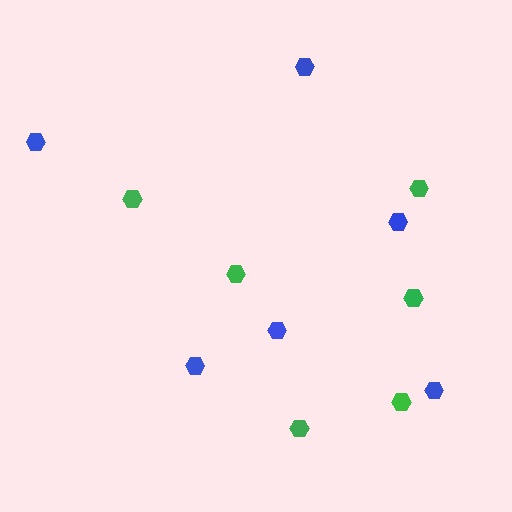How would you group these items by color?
There are 2 groups: one group of blue hexagons (6) and one group of green hexagons (6).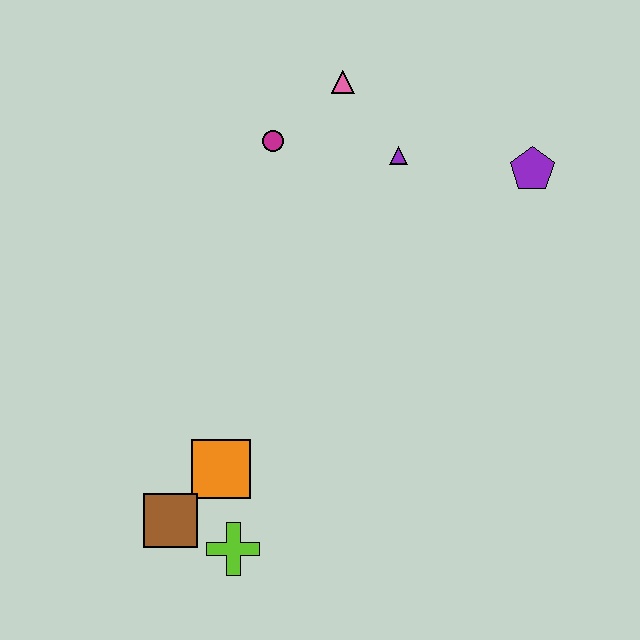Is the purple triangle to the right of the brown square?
Yes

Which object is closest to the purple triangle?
The pink triangle is closest to the purple triangle.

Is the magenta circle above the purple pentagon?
Yes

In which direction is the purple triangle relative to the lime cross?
The purple triangle is above the lime cross.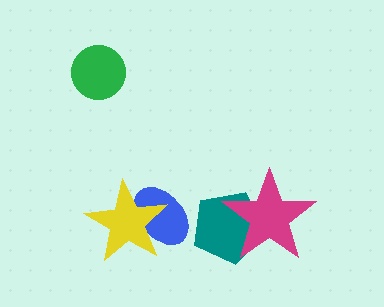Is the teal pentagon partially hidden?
Yes, it is partially covered by another shape.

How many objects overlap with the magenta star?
1 object overlaps with the magenta star.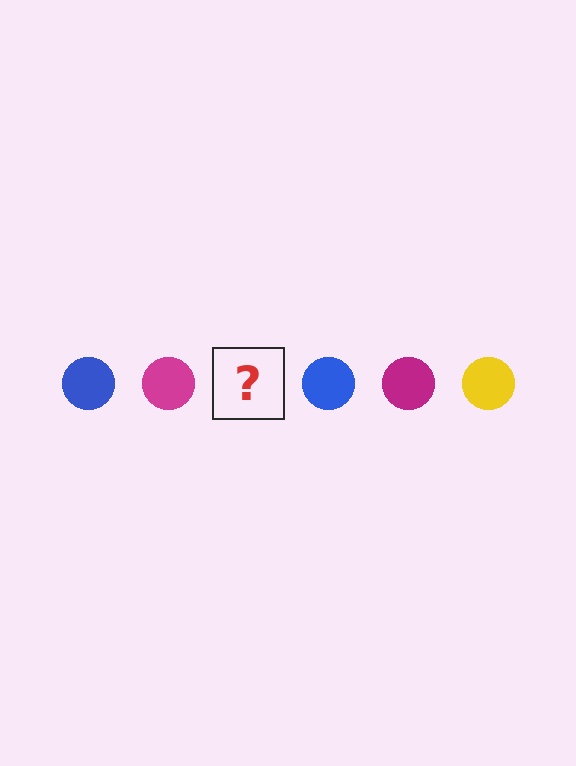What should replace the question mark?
The question mark should be replaced with a yellow circle.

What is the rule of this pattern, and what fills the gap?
The rule is that the pattern cycles through blue, magenta, yellow circles. The gap should be filled with a yellow circle.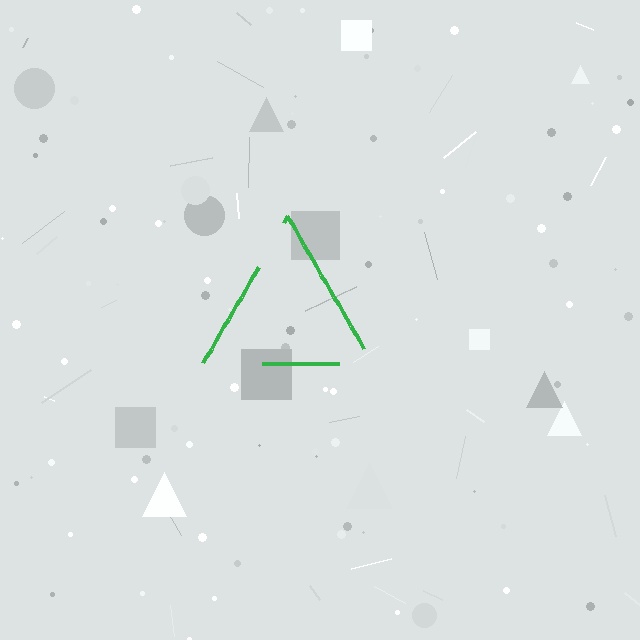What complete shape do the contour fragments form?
The contour fragments form a triangle.